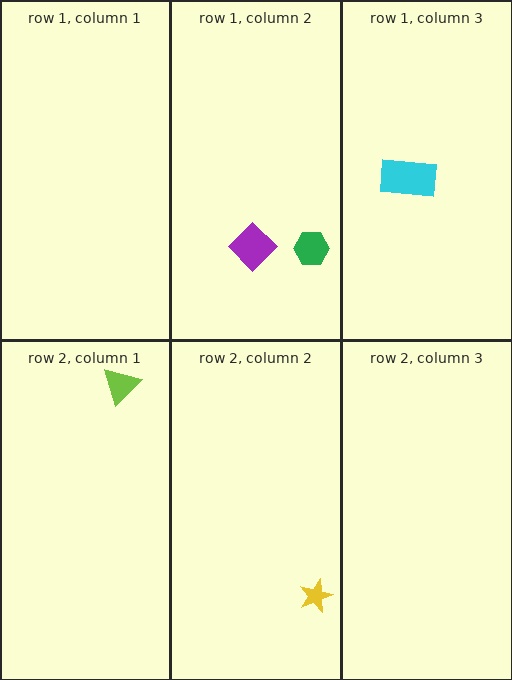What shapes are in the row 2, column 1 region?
The lime triangle.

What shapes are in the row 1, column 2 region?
The green hexagon, the purple diamond.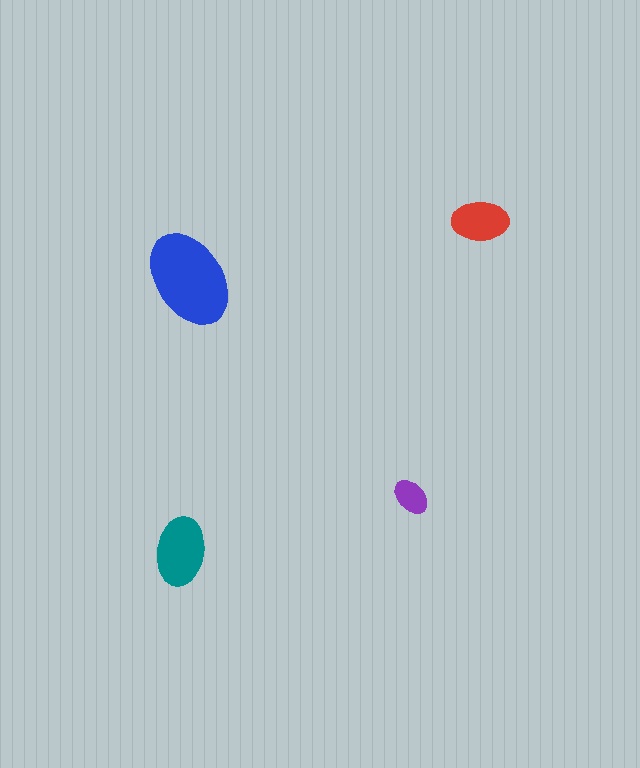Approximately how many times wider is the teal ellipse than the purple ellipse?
About 2 times wider.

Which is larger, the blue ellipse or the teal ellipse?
The blue one.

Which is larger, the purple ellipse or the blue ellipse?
The blue one.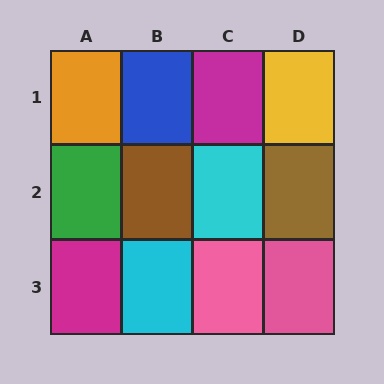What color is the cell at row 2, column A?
Green.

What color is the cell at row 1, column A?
Orange.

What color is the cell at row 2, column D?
Brown.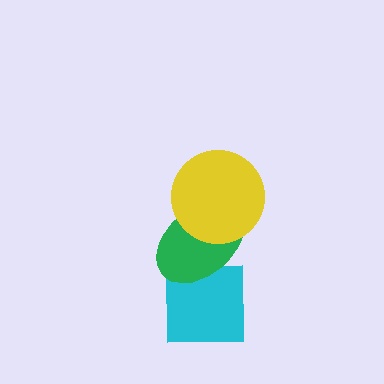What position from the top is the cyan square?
The cyan square is 3rd from the top.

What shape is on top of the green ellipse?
The yellow circle is on top of the green ellipse.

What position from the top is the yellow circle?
The yellow circle is 1st from the top.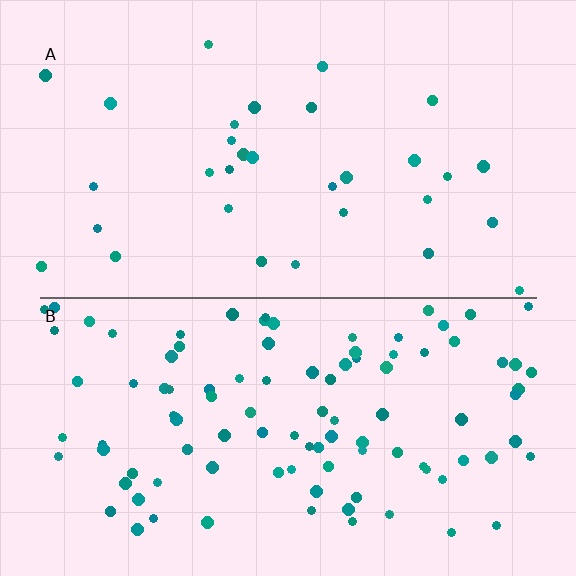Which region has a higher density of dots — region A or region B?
B (the bottom).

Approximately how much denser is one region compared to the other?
Approximately 3.2× — region B over region A.